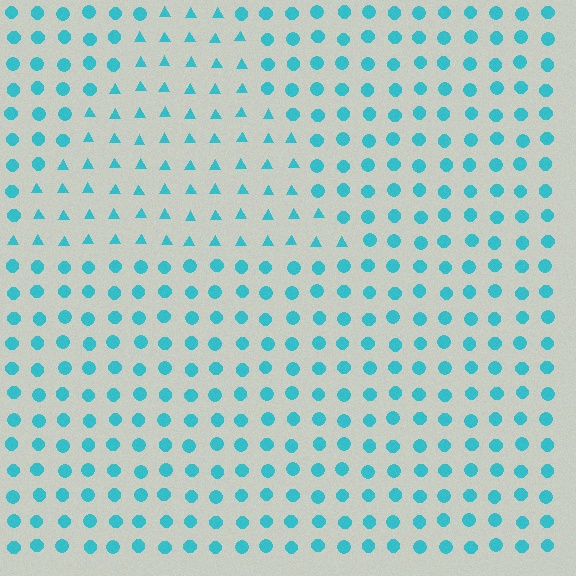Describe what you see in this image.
The image is filled with small cyan elements arranged in a uniform grid. A triangle-shaped region contains triangles, while the surrounding area contains circles. The boundary is defined purely by the change in element shape.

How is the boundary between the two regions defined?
The boundary is defined by a change in element shape: triangles inside vs. circles outside. All elements share the same color and spacing.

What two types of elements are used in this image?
The image uses triangles inside the triangle region and circles outside it.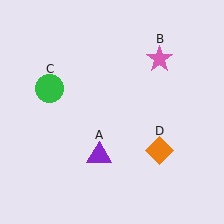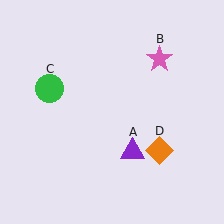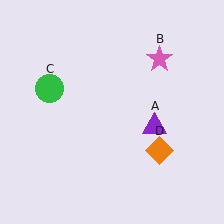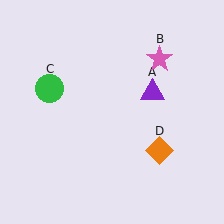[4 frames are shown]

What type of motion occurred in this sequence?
The purple triangle (object A) rotated counterclockwise around the center of the scene.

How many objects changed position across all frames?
1 object changed position: purple triangle (object A).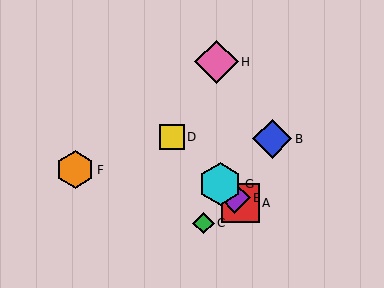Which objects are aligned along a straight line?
Objects A, D, E, G are aligned along a straight line.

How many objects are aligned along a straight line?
4 objects (A, D, E, G) are aligned along a straight line.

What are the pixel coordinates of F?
Object F is at (75, 170).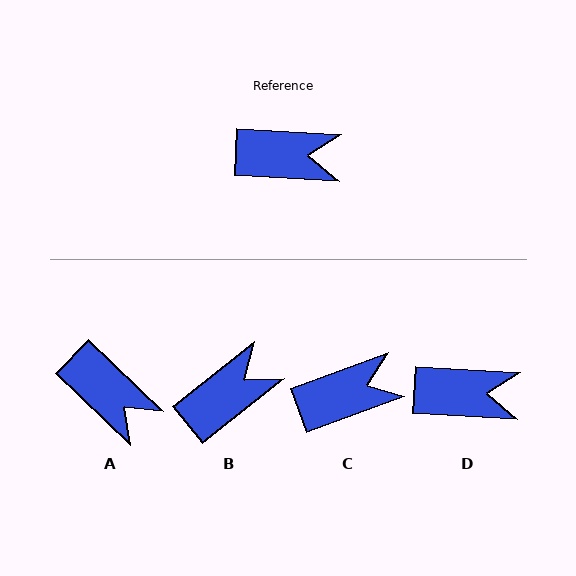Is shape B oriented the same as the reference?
No, it is off by about 42 degrees.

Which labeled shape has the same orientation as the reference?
D.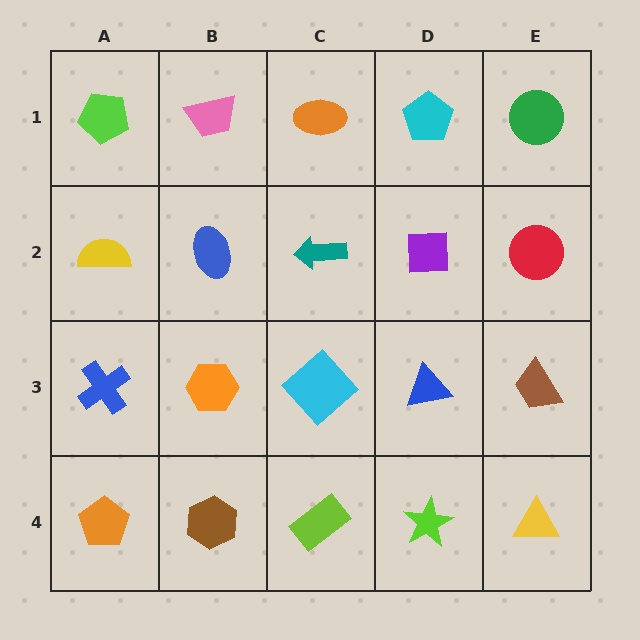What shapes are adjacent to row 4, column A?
A blue cross (row 3, column A), a brown hexagon (row 4, column B).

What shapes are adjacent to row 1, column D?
A purple square (row 2, column D), an orange ellipse (row 1, column C), a green circle (row 1, column E).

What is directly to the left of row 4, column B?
An orange pentagon.